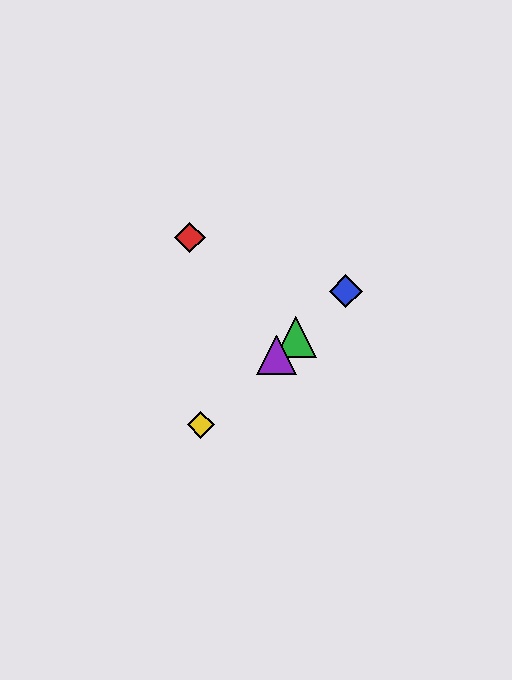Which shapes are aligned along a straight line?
The blue diamond, the green triangle, the yellow diamond, the purple triangle are aligned along a straight line.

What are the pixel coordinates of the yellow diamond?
The yellow diamond is at (201, 425).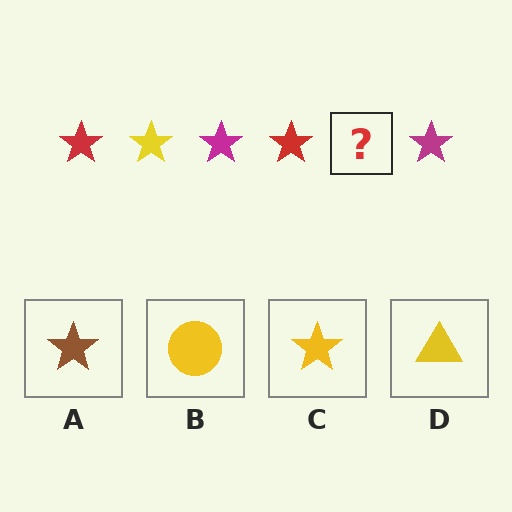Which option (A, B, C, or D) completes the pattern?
C.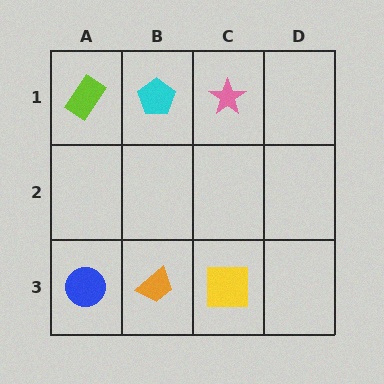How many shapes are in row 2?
0 shapes.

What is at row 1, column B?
A cyan pentagon.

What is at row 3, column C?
A yellow square.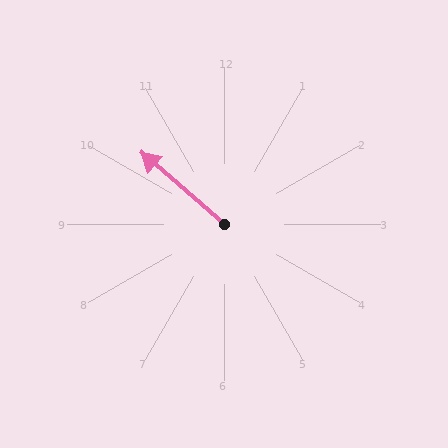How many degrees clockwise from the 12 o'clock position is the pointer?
Approximately 311 degrees.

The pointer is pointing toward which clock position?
Roughly 10 o'clock.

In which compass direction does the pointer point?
Northwest.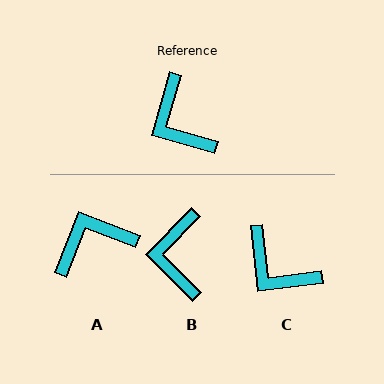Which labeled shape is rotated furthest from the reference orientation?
A, about 96 degrees away.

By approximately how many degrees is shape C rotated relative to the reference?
Approximately 23 degrees counter-clockwise.